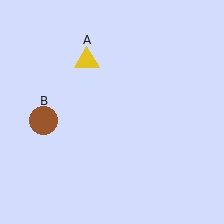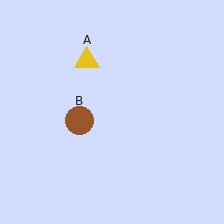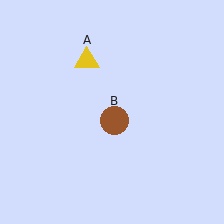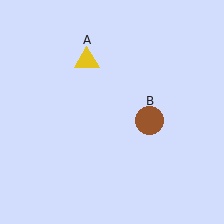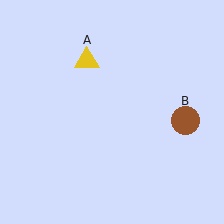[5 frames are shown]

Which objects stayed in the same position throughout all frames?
Yellow triangle (object A) remained stationary.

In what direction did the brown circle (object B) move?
The brown circle (object B) moved right.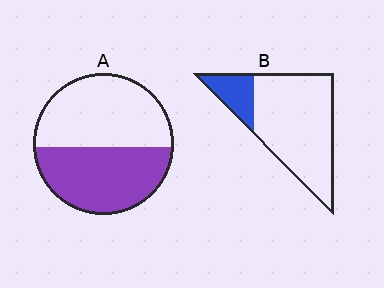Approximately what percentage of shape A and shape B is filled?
A is approximately 45% and B is approximately 20%.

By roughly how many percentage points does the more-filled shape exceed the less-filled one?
By roughly 30 percentage points (A over B).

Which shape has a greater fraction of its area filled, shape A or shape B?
Shape A.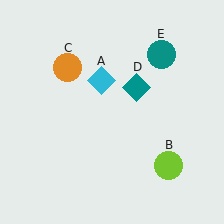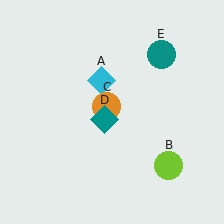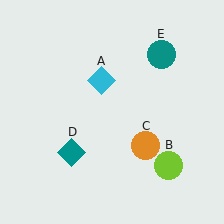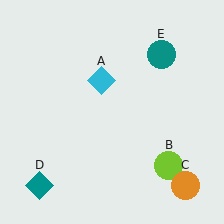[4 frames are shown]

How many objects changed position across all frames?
2 objects changed position: orange circle (object C), teal diamond (object D).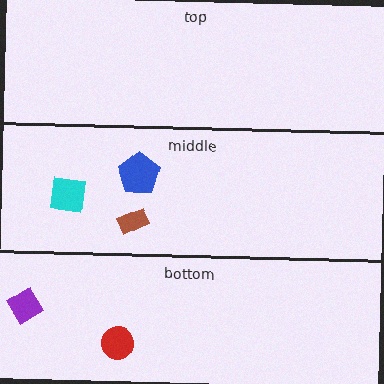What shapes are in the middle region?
The brown rectangle, the cyan square, the blue pentagon.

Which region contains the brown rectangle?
The middle region.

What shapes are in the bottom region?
The purple diamond, the red circle.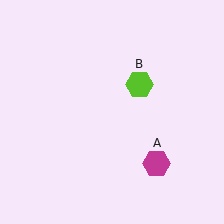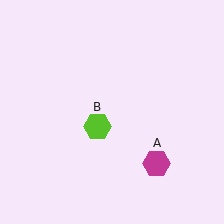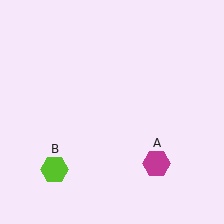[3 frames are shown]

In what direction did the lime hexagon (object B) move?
The lime hexagon (object B) moved down and to the left.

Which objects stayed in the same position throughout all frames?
Magenta hexagon (object A) remained stationary.